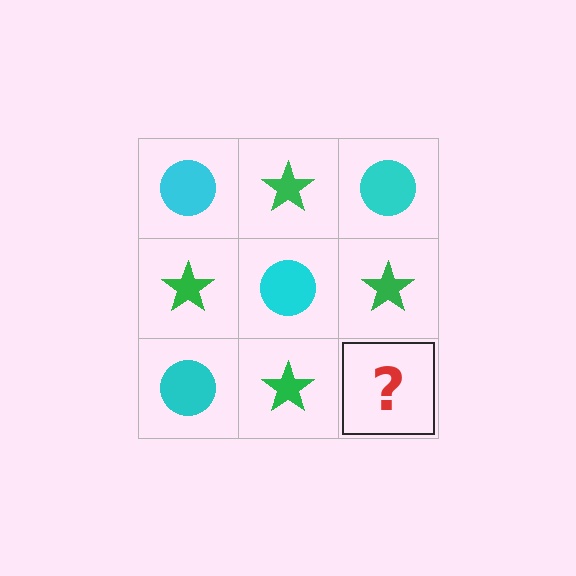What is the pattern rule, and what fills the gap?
The rule is that it alternates cyan circle and green star in a checkerboard pattern. The gap should be filled with a cyan circle.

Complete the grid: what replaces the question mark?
The question mark should be replaced with a cyan circle.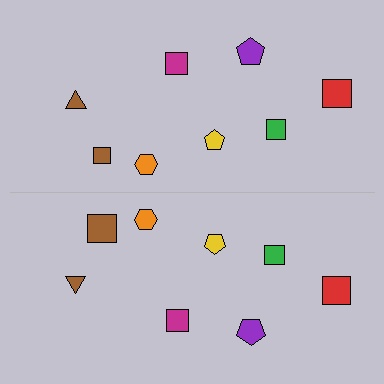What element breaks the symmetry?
The brown square on the bottom side has a different size than its mirror counterpart.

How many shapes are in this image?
There are 16 shapes in this image.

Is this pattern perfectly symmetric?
No, the pattern is not perfectly symmetric. The brown square on the bottom side has a different size than its mirror counterpart.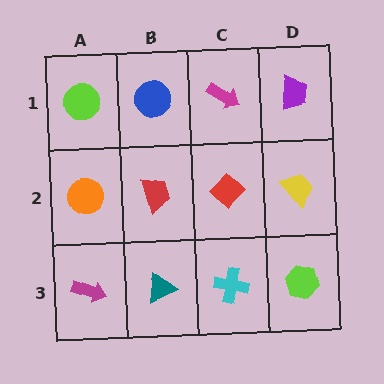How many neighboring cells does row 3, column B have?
3.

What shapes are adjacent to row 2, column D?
A purple trapezoid (row 1, column D), a lime hexagon (row 3, column D), a red diamond (row 2, column C).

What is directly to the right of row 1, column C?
A purple trapezoid.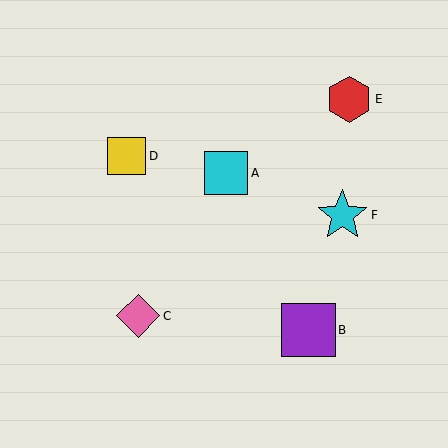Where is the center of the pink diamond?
The center of the pink diamond is at (138, 316).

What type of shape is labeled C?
Shape C is a pink diamond.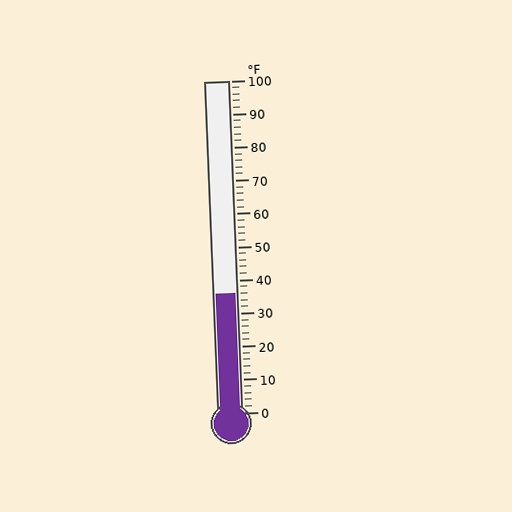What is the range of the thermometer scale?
The thermometer scale ranges from 0°F to 100°F.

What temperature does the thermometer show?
The thermometer shows approximately 36°F.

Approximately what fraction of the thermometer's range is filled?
The thermometer is filled to approximately 35% of its range.